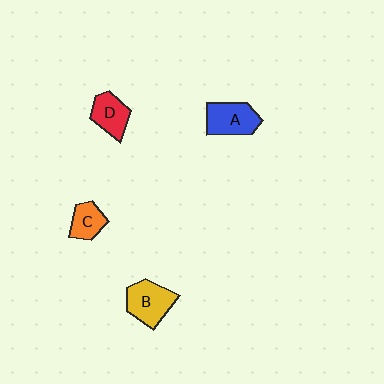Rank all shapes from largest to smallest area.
From largest to smallest: B (yellow), A (blue), D (red), C (orange).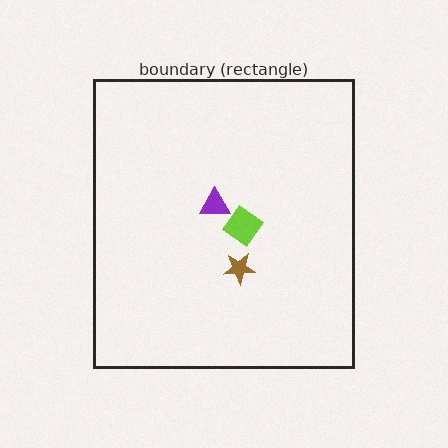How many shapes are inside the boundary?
3 inside, 0 outside.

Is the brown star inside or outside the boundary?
Inside.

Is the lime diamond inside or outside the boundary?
Inside.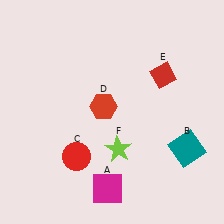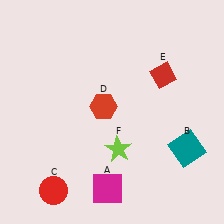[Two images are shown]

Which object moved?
The red circle (C) moved down.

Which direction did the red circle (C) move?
The red circle (C) moved down.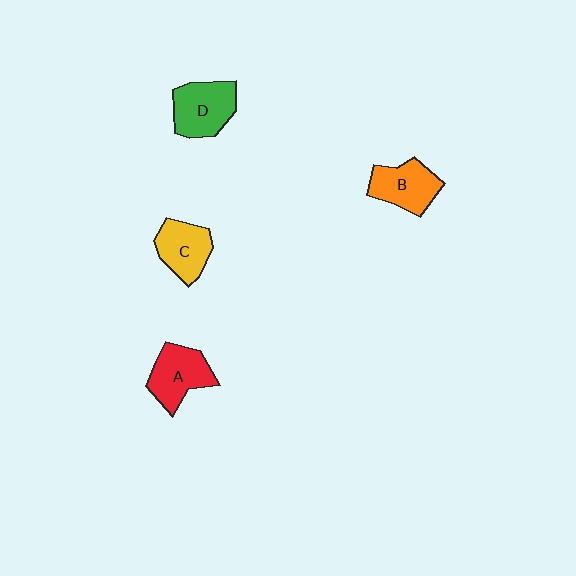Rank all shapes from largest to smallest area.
From largest to smallest: D (green), A (red), B (orange), C (yellow).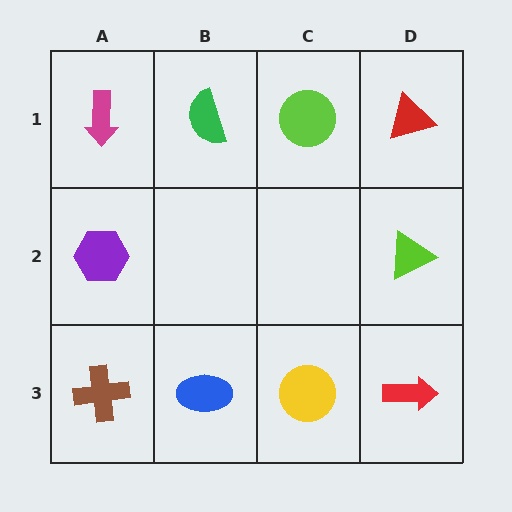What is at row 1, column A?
A magenta arrow.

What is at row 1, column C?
A lime circle.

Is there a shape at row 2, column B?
No, that cell is empty.